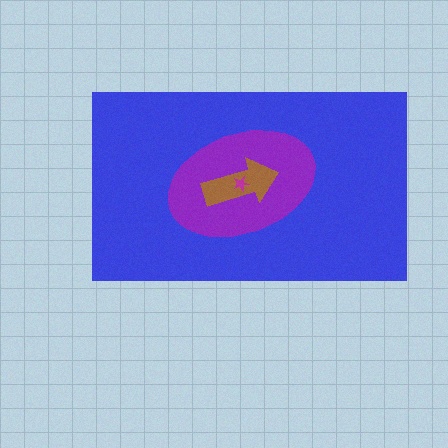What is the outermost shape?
The blue rectangle.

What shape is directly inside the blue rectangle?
The purple ellipse.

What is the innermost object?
The magenta star.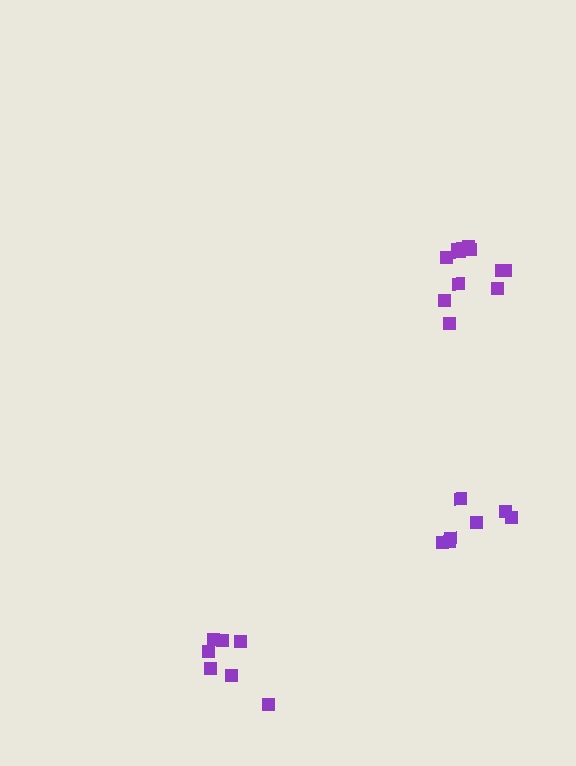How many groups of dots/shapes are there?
There are 3 groups.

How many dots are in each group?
Group 1: 7 dots, Group 2: 7 dots, Group 3: 11 dots (25 total).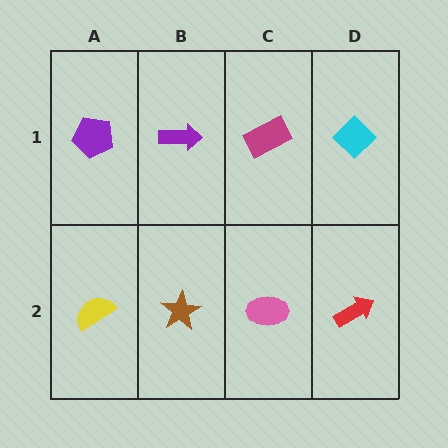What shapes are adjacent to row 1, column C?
A pink ellipse (row 2, column C), a purple arrow (row 1, column B), a cyan diamond (row 1, column D).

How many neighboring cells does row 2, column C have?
3.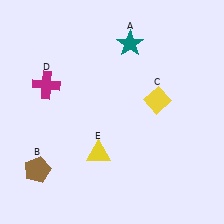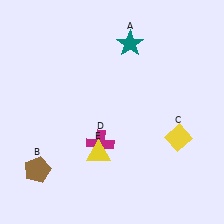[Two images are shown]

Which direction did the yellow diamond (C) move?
The yellow diamond (C) moved down.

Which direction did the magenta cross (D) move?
The magenta cross (D) moved down.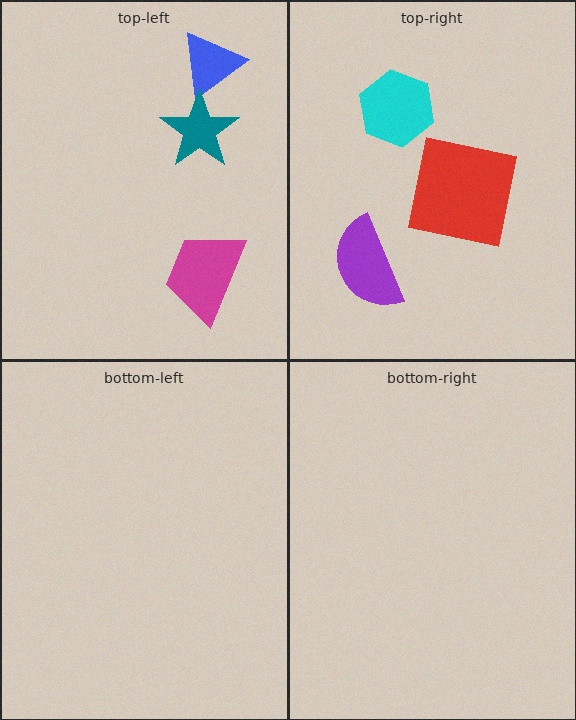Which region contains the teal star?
The top-left region.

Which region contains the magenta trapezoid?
The top-left region.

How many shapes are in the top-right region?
3.